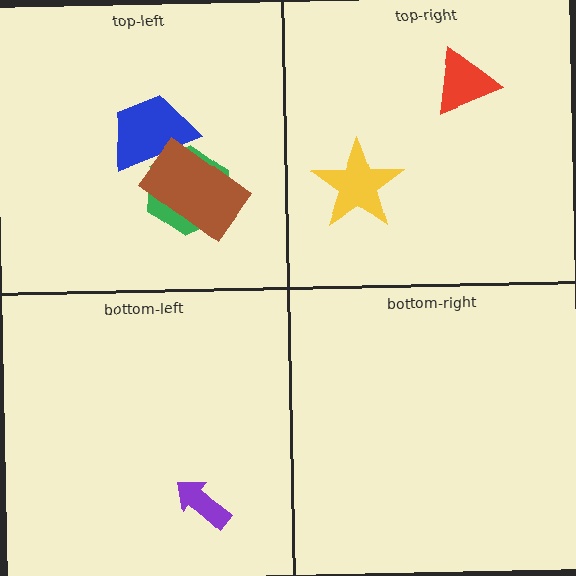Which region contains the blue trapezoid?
The top-left region.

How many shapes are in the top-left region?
3.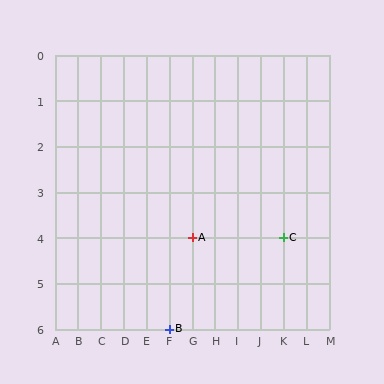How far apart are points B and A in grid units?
Points B and A are 1 column and 2 rows apart (about 2.2 grid units diagonally).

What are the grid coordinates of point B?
Point B is at grid coordinates (F, 6).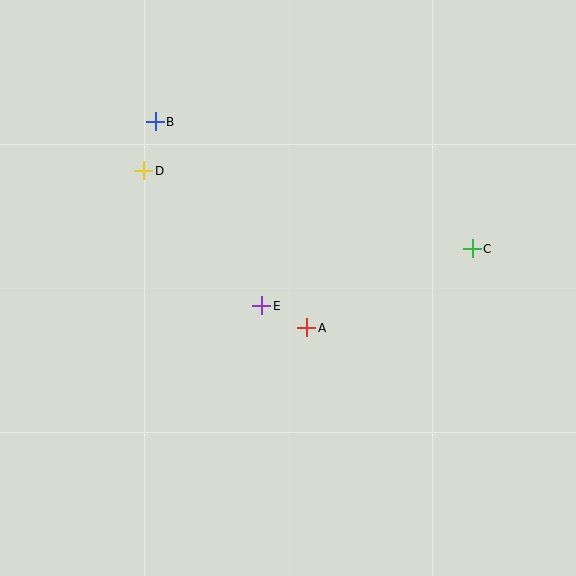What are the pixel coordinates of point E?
Point E is at (262, 306).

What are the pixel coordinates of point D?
Point D is at (144, 171).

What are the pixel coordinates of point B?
Point B is at (155, 122).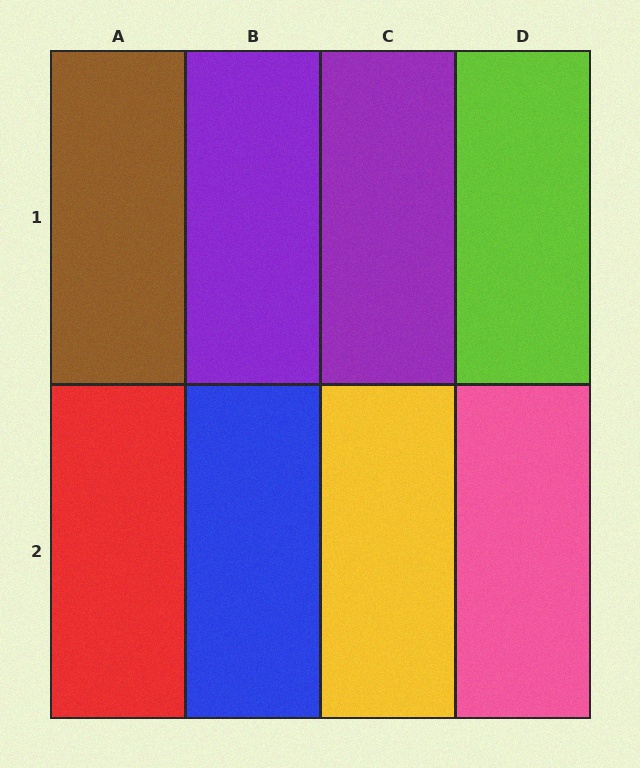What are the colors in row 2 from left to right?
Red, blue, yellow, pink.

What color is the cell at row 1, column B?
Purple.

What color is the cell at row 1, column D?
Lime.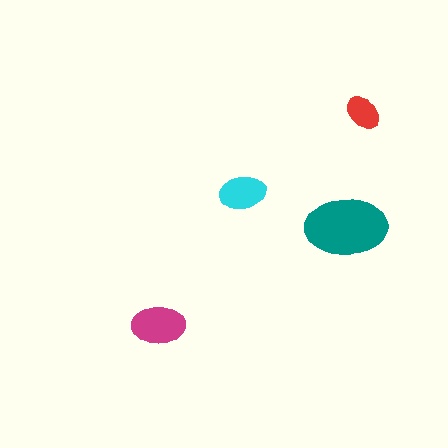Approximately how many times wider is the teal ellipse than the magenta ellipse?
About 1.5 times wider.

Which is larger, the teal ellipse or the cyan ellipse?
The teal one.